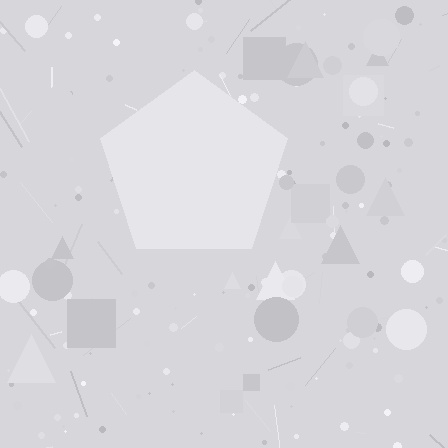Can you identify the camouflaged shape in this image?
The camouflaged shape is a pentagon.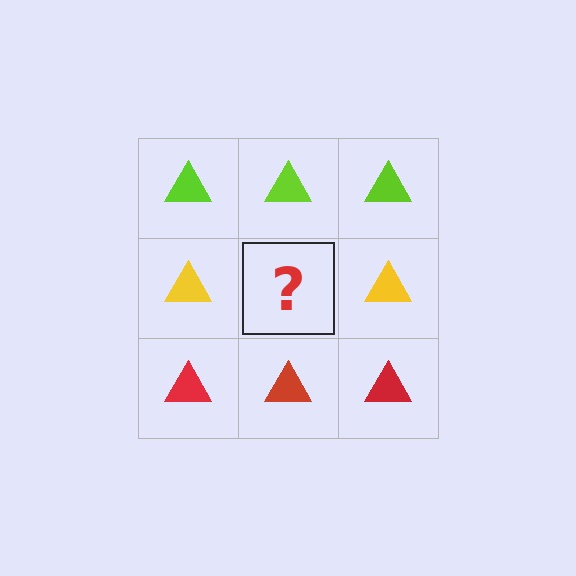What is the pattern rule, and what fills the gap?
The rule is that each row has a consistent color. The gap should be filled with a yellow triangle.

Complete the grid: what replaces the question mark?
The question mark should be replaced with a yellow triangle.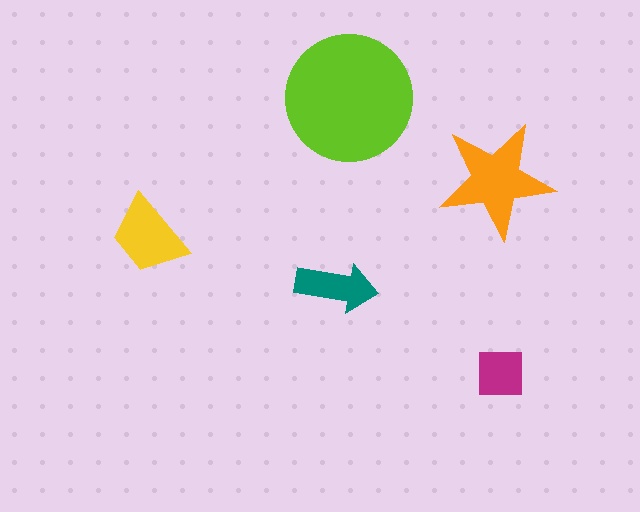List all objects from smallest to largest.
The magenta square, the teal arrow, the yellow trapezoid, the orange star, the lime circle.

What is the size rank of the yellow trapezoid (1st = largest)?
3rd.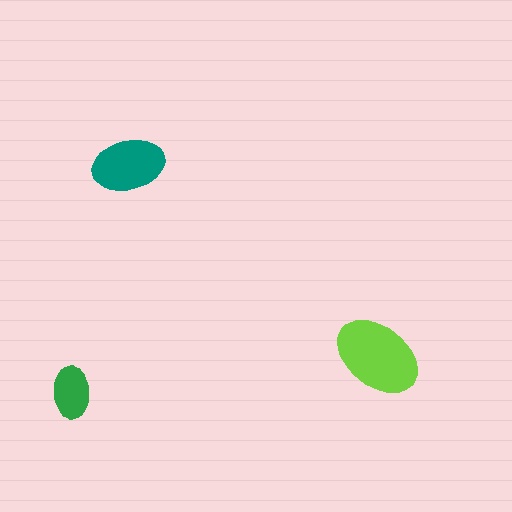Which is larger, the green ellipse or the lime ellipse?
The lime one.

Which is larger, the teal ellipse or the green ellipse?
The teal one.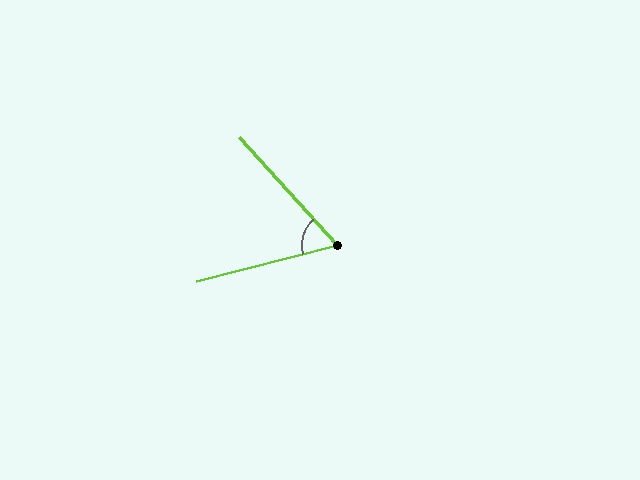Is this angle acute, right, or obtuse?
It is acute.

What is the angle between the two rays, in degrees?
Approximately 62 degrees.